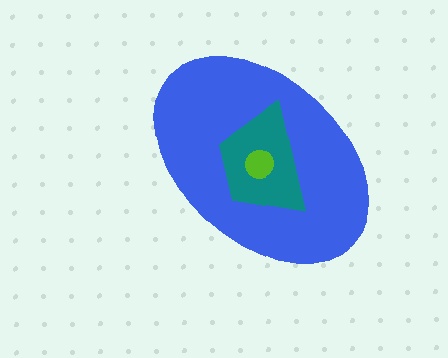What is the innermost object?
The lime circle.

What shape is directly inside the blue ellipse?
The teal trapezoid.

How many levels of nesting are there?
3.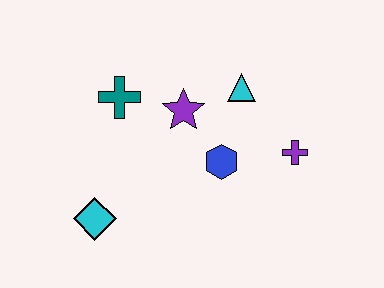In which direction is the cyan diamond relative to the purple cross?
The cyan diamond is to the left of the purple cross.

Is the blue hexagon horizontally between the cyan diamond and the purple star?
No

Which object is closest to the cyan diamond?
The teal cross is closest to the cyan diamond.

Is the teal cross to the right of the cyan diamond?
Yes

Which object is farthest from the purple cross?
The cyan diamond is farthest from the purple cross.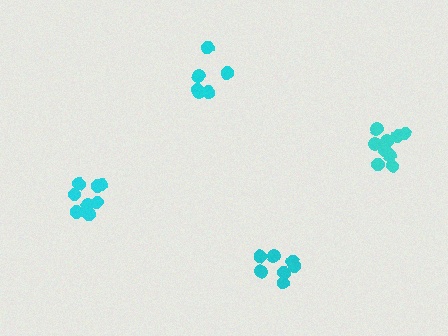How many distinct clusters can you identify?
There are 4 distinct clusters.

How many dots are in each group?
Group 1: 9 dots, Group 2: 6 dots, Group 3: 9 dots, Group 4: 7 dots (31 total).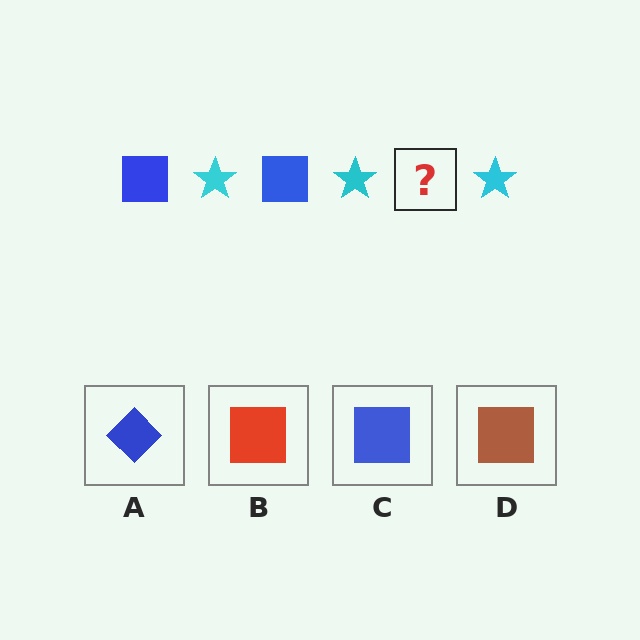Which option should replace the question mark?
Option C.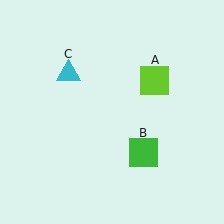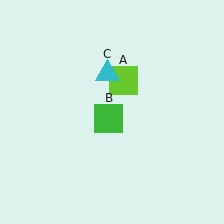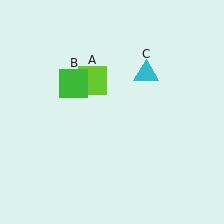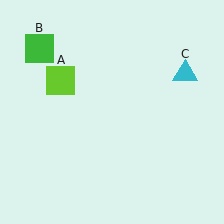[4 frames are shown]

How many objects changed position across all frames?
3 objects changed position: lime square (object A), green square (object B), cyan triangle (object C).